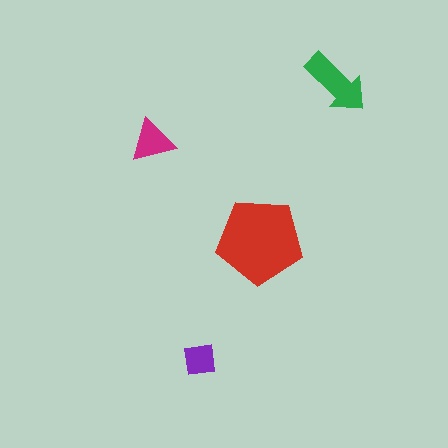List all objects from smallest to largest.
The purple square, the magenta triangle, the green arrow, the red pentagon.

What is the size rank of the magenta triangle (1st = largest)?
3rd.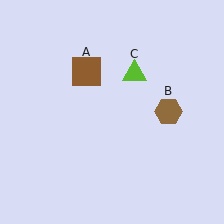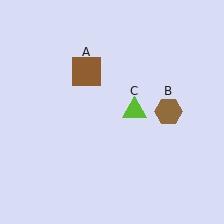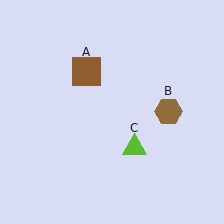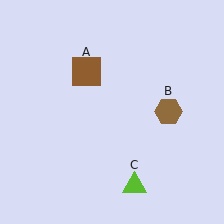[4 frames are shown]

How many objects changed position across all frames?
1 object changed position: lime triangle (object C).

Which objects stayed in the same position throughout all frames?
Brown square (object A) and brown hexagon (object B) remained stationary.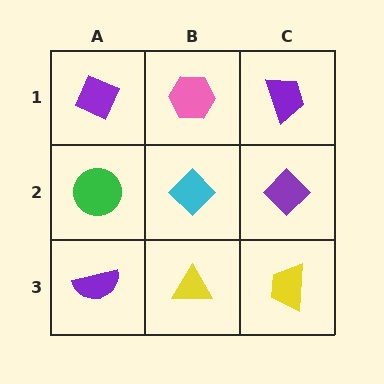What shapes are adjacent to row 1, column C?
A purple diamond (row 2, column C), a pink hexagon (row 1, column B).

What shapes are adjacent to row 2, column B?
A pink hexagon (row 1, column B), a yellow triangle (row 3, column B), a green circle (row 2, column A), a purple diamond (row 2, column C).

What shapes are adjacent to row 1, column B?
A cyan diamond (row 2, column B), a purple diamond (row 1, column A), a purple trapezoid (row 1, column C).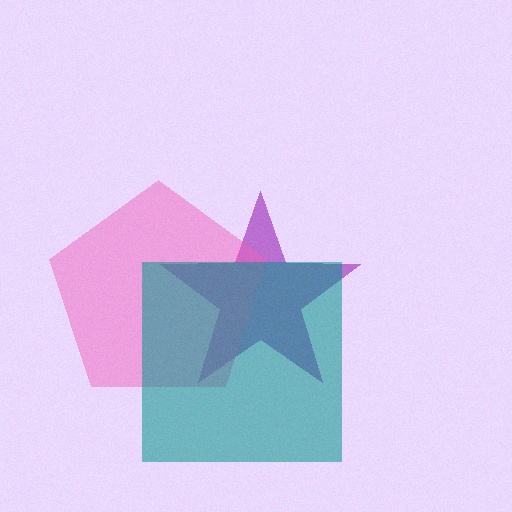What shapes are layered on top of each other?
The layered shapes are: a purple star, a pink pentagon, a teal square.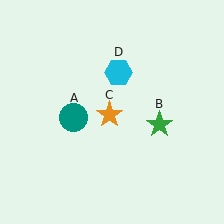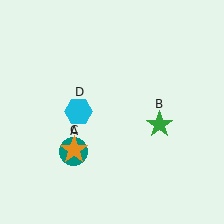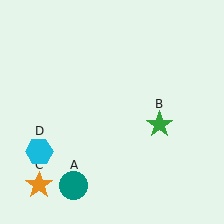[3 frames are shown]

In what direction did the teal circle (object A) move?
The teal circle (object A) moved down.